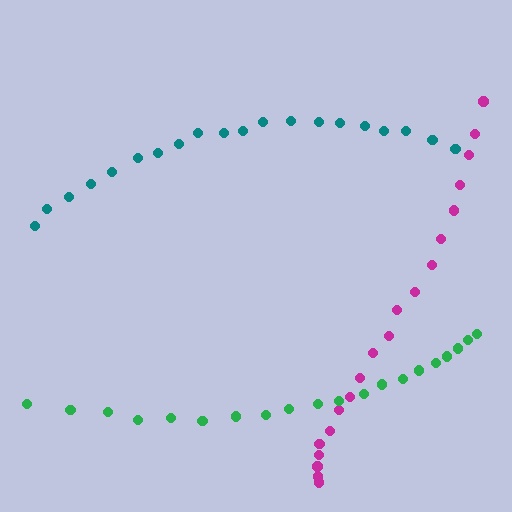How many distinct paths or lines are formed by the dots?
There are 3 distinct paths.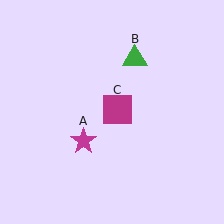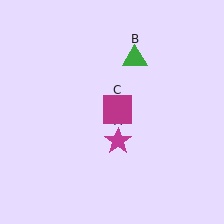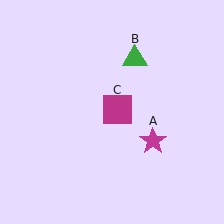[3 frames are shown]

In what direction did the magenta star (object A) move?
The magenta star (object A) moved right.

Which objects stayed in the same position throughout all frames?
Green triangle (object B) and magenta square (object C) remained stationary.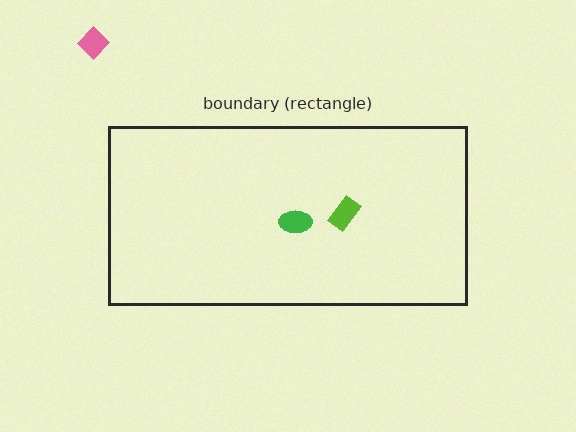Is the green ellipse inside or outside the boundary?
Inside.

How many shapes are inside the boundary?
2 inside, 1 outside.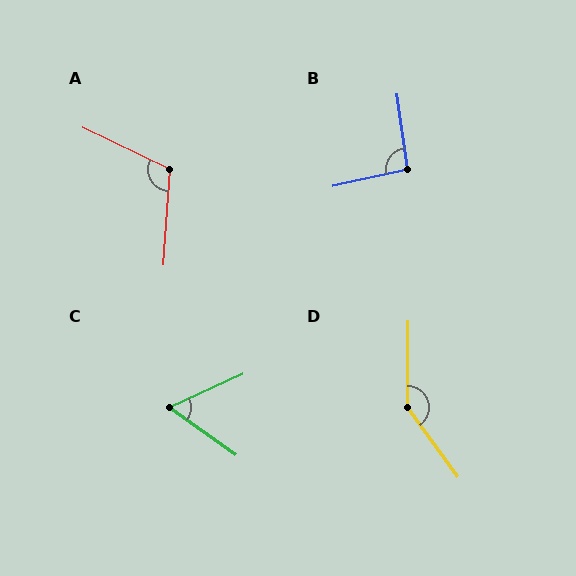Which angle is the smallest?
C, at approximately 60 degrees.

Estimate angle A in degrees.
Approximately 111 degrees.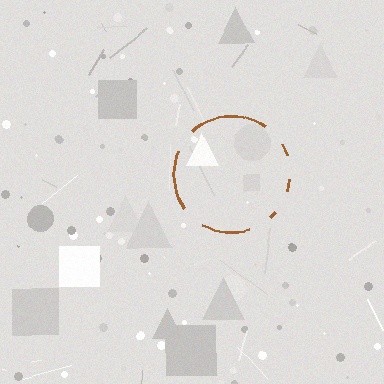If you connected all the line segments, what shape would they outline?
They would outline a circle.